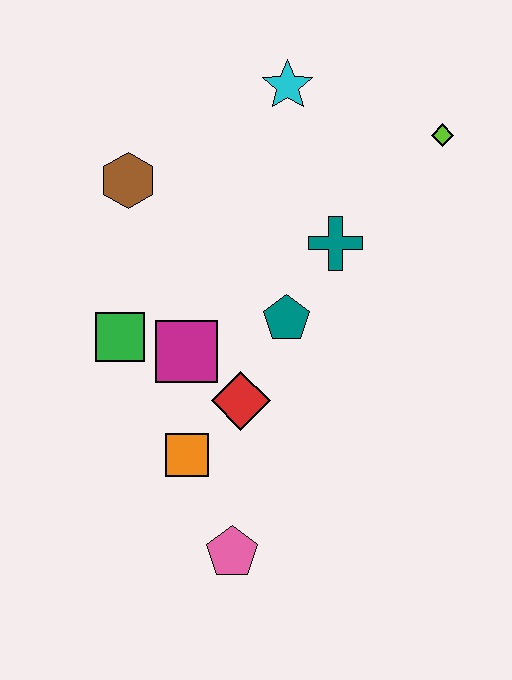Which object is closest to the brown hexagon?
The green square is closest to the brown hexagon.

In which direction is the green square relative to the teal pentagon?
The green square is to the left of the teal pentagon.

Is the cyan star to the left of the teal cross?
Yes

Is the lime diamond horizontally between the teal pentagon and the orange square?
No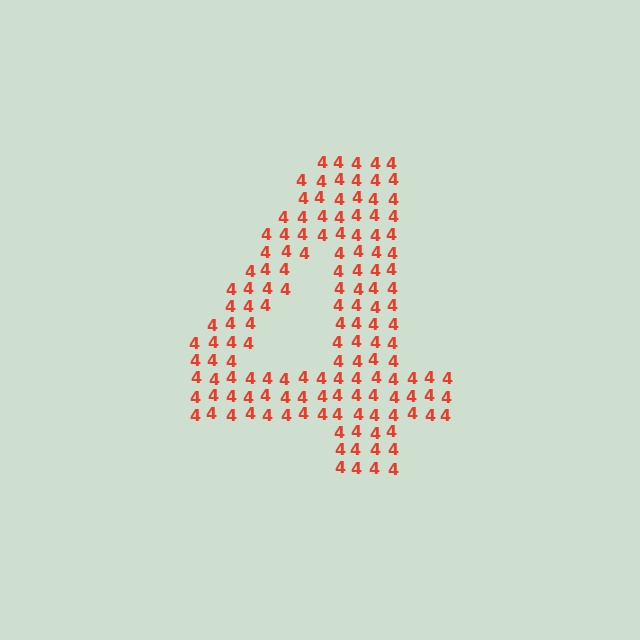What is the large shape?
The large shape is the digit 4.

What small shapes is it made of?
It is made of small digit 4's.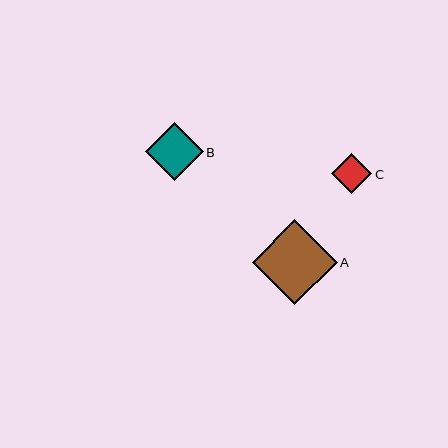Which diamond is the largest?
Diamond A is the largest with a size of approximately 85 pixels.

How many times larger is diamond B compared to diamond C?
Diamond B is approximately 1.4 times the size of diamond C.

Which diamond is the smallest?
Diamond C is the smallest with a size of approximately 41 pixels.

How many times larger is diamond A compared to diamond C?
Diamond A is approximately 2.1 times the size of diamond C.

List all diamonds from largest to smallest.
From largest to smallest: A, B, C.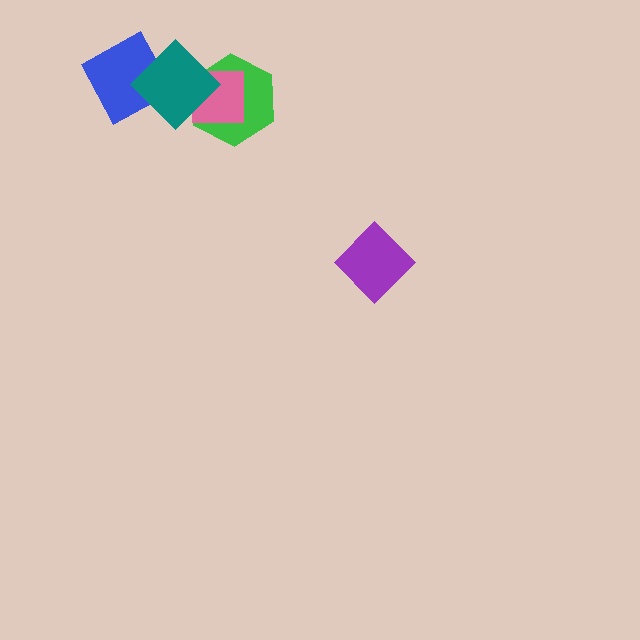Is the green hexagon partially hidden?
Yes, it is partially covered by another shape.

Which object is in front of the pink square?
The teal diamond is in front of the pink square.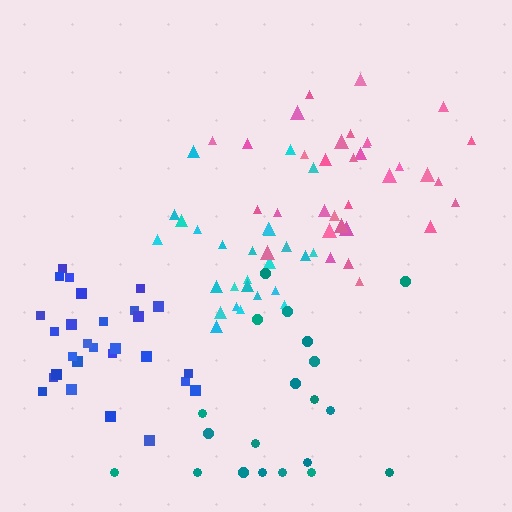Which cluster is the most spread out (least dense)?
Teal.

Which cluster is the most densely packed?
Blue.